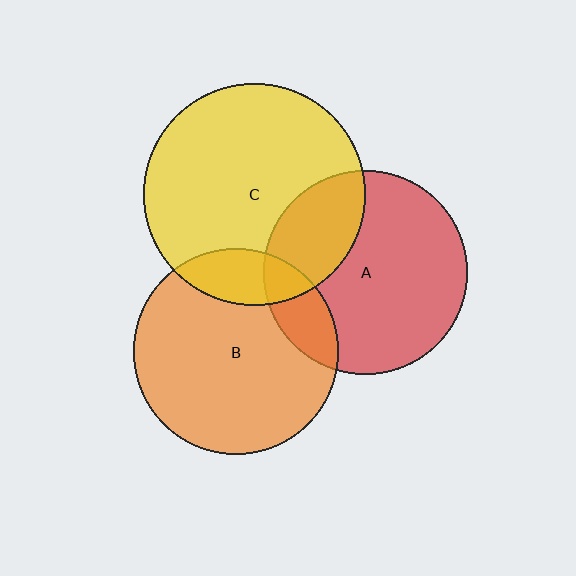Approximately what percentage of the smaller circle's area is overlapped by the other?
Approximately 25%.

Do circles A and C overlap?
Yes.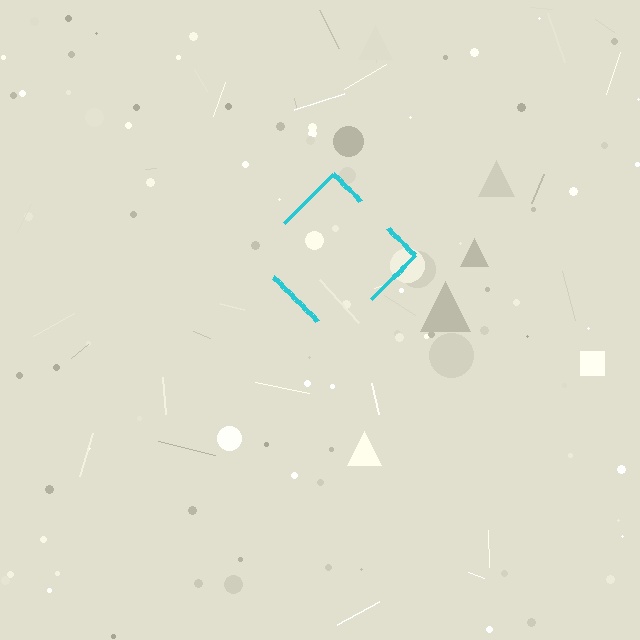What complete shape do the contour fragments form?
The contour fragments form a diamond.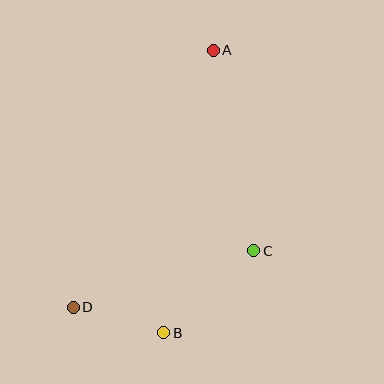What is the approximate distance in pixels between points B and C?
The distance between B and C is approximately 122 pixels.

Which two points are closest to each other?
Points B and D are closest to each other.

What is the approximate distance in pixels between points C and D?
The distance between C and D is approximately 189 pixels.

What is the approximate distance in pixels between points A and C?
The distance between A and C is approximately 205 pixels.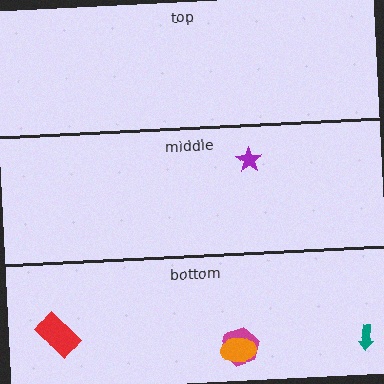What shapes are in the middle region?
The purple star.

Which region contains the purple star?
The middle region.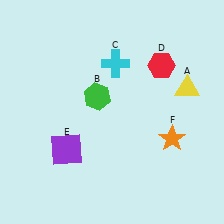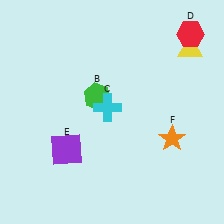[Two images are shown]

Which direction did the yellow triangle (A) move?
The yellow triangle (A) moved up.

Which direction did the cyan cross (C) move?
The cyan cross (C) moved down.